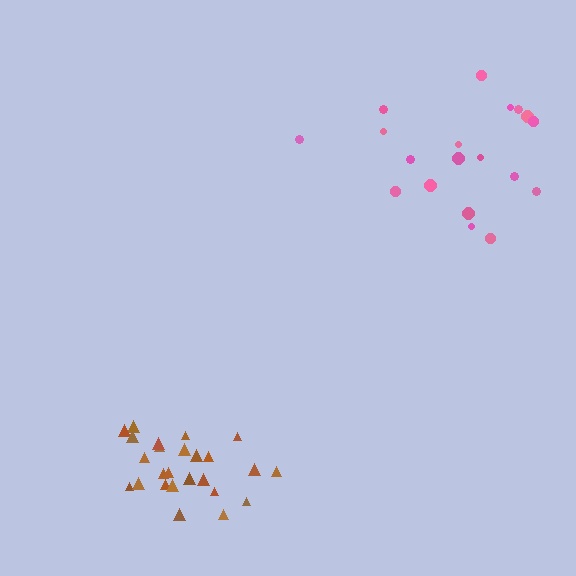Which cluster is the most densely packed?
Brown.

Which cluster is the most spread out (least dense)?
Pink.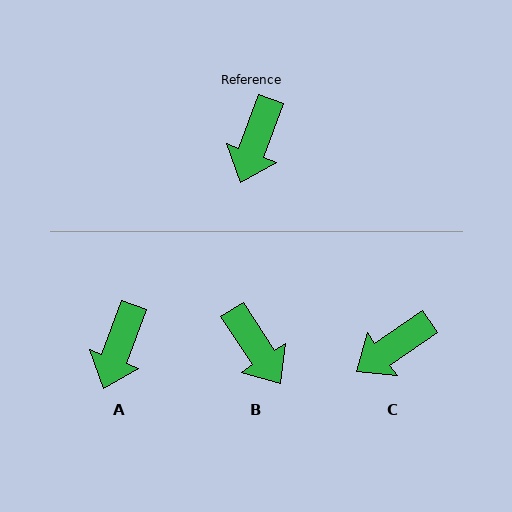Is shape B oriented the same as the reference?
No, it is off by about 53 degrees.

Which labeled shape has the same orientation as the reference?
A.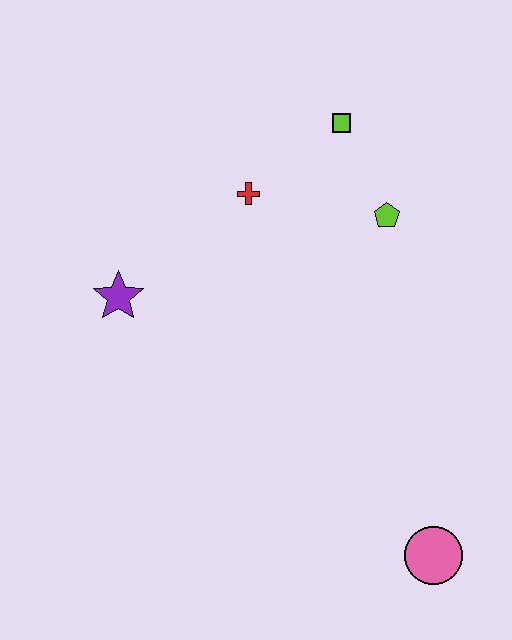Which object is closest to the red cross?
The lime square is closest to the red cross.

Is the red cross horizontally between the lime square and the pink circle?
No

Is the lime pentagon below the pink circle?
No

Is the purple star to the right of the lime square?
No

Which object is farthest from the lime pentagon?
The pink circle is farthest from the lime pentagon.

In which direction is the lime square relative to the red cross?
The lime square is to the right of the red cross.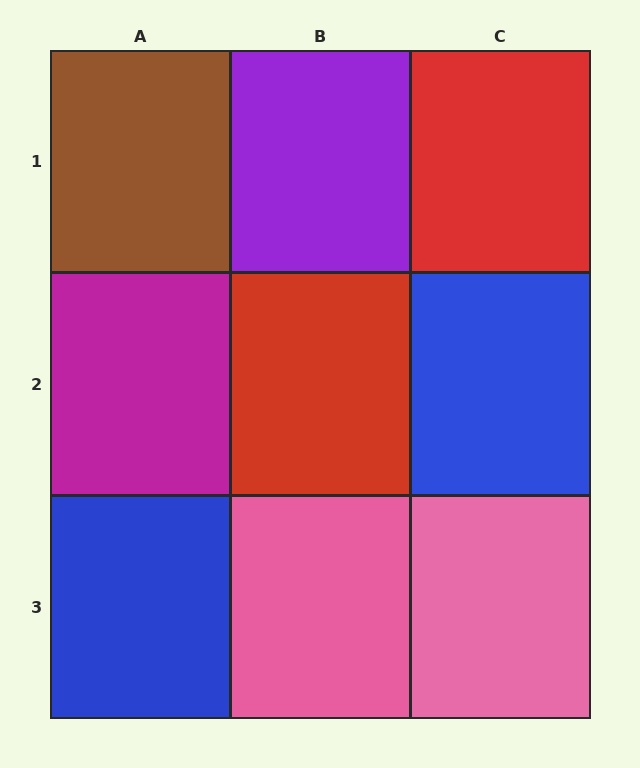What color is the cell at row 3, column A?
Blue.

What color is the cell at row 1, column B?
Purple.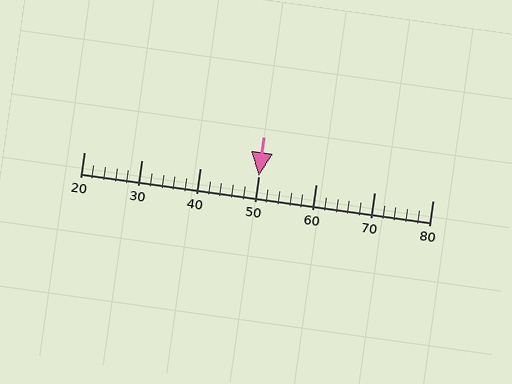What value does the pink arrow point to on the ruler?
The pink arrow points to approximately 50.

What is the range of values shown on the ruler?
The ruler shows values from 20 to 80.